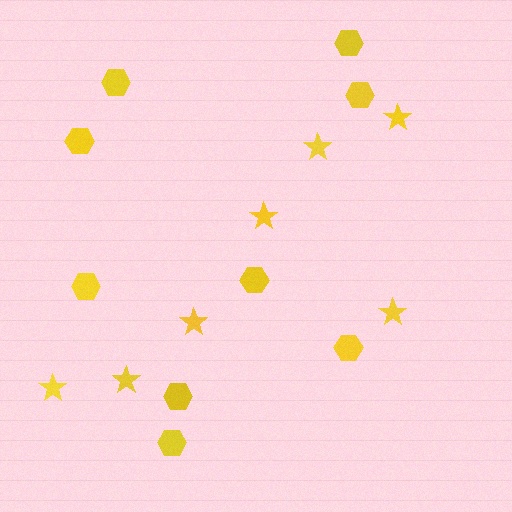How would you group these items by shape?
There are 2 groups: one group of stars (7) and one group of hexagons (9).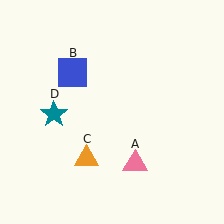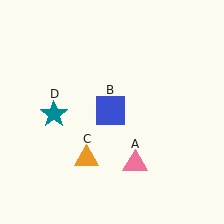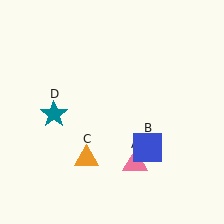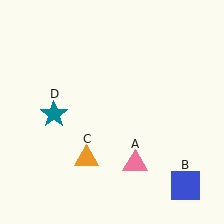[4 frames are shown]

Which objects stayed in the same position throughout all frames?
Pink triangle (object A) and orange triangle (object C) and teal star (object D) remained stationary.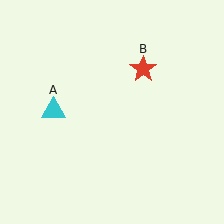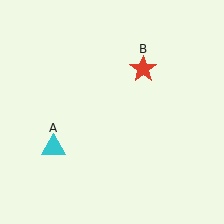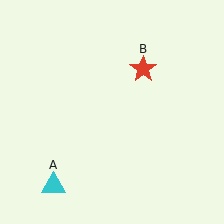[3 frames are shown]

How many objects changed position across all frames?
1 object changed position: cyan triangle (object A).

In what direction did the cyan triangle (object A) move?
The cyan triangle (object A) moved down.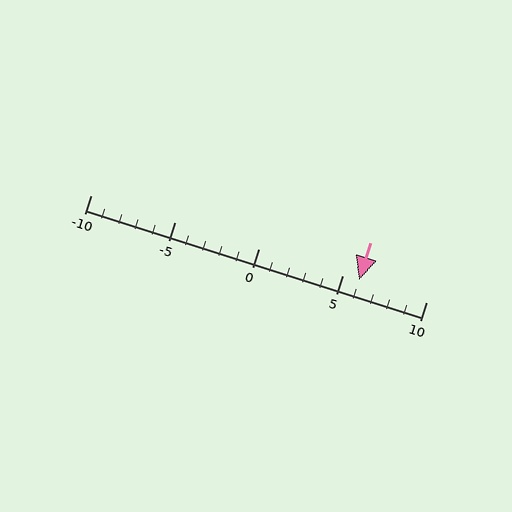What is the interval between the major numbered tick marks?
The major tick marks are spaced 5 units apart.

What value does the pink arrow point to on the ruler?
The pink arrow points to approximately 6.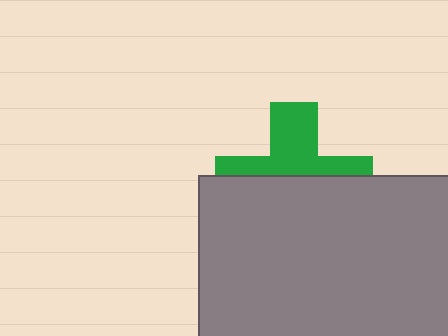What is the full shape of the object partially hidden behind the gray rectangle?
The partially hidden object is a green cross.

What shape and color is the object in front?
The object in front is a gray rectangle.